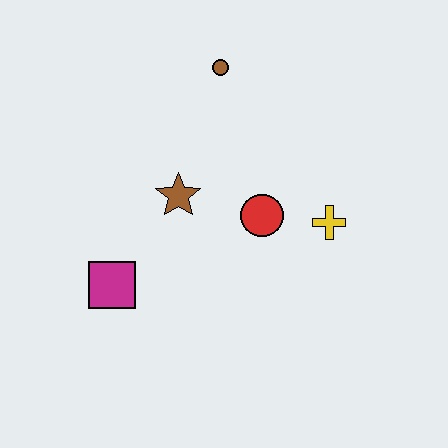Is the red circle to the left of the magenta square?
No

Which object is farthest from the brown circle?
The magenta square is farthest from the brown circle.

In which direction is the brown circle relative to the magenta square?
The brown circle is above the magenta square.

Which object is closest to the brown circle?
The brown star is closest to the brown circle.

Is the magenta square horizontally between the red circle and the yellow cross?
No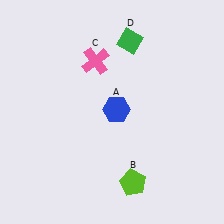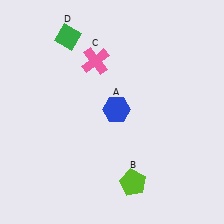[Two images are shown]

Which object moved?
The green diamond (D) moved left.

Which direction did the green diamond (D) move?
The green diamond (D) moved left.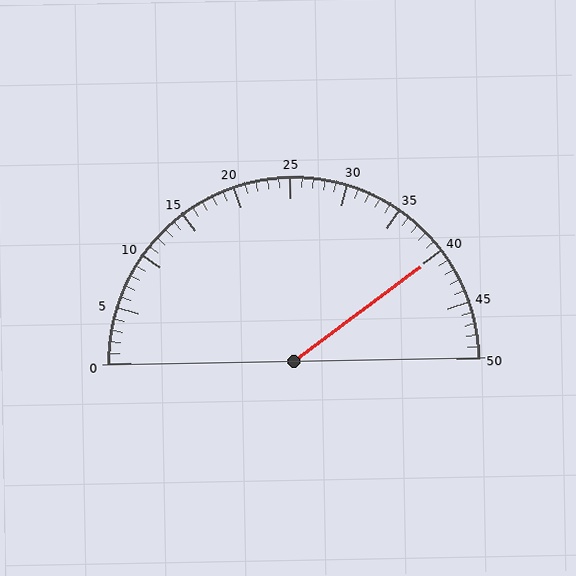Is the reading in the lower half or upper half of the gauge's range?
The reading is in the upper half of the range (0 to 50).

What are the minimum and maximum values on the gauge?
The gauge ranges from 0 to 50.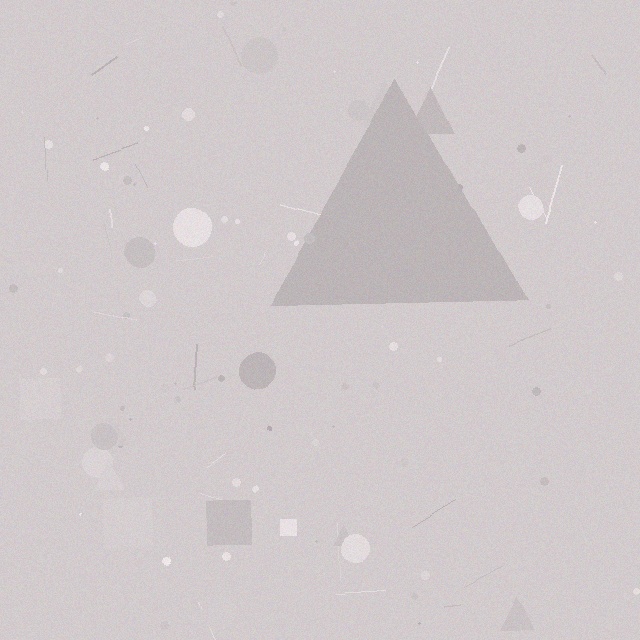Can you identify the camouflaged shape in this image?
The camouflaged shape is a triangle.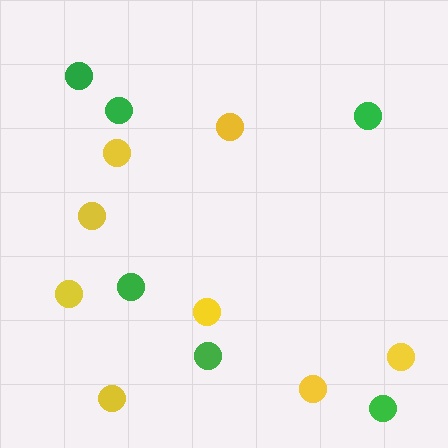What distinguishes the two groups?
There are 2 groups: one group of green circles (6) and one group of yellow circles (8).